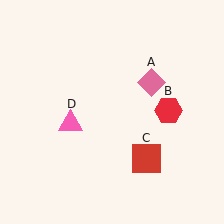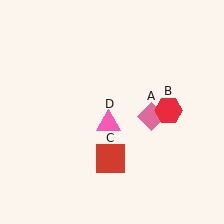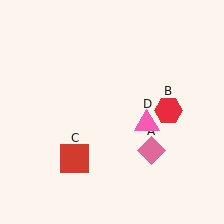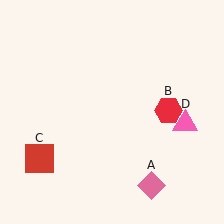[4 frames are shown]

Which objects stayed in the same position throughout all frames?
Red hexagon (object B) remained stationary.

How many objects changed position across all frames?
3 objects changed position: pink diamond (object A), red square (object C), pink triangle (object D).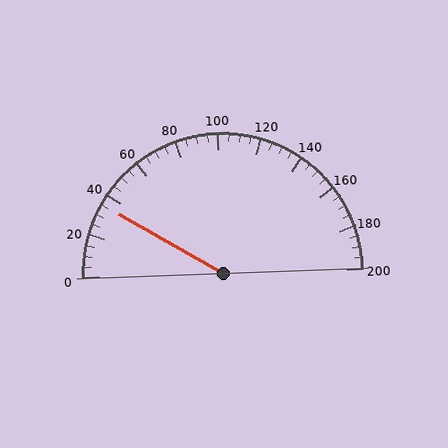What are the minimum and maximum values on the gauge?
The gauge ranges from 0 to 200.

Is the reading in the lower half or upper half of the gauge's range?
The reading is in the lower half of the range (0 to 200).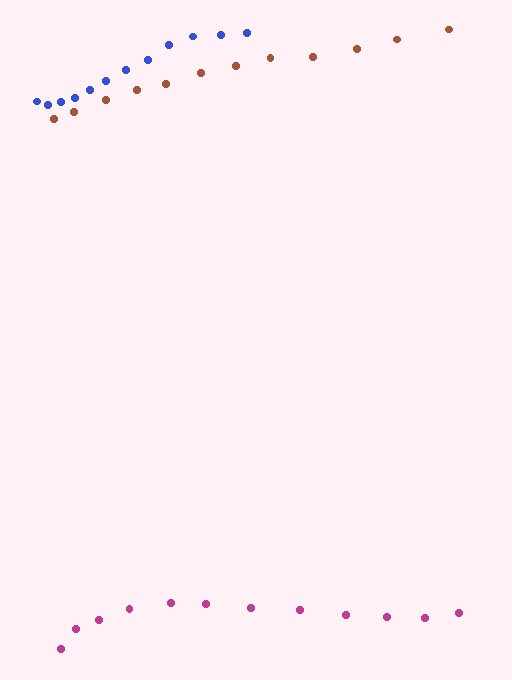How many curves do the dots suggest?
There are 3 distinct paths.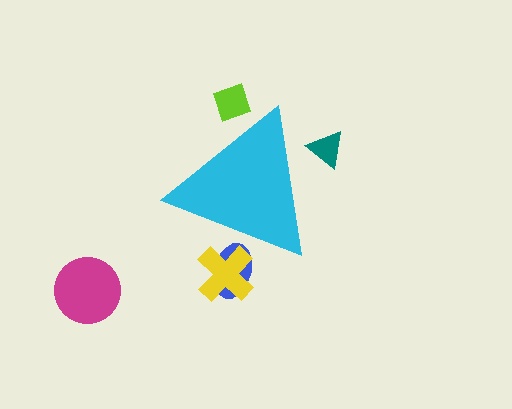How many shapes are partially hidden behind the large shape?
4 shapes are partially hidden.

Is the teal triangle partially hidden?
Yes, the teal triangle is partially hidden behind the cyan triangle.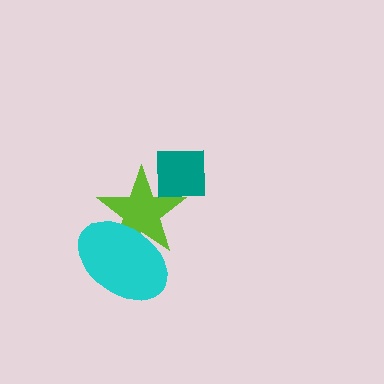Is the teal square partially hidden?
No, no other shape covers it.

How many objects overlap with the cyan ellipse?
1 object overlaps with the cyan ellipse.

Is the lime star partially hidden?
Yes, it is partially covered by another shape.